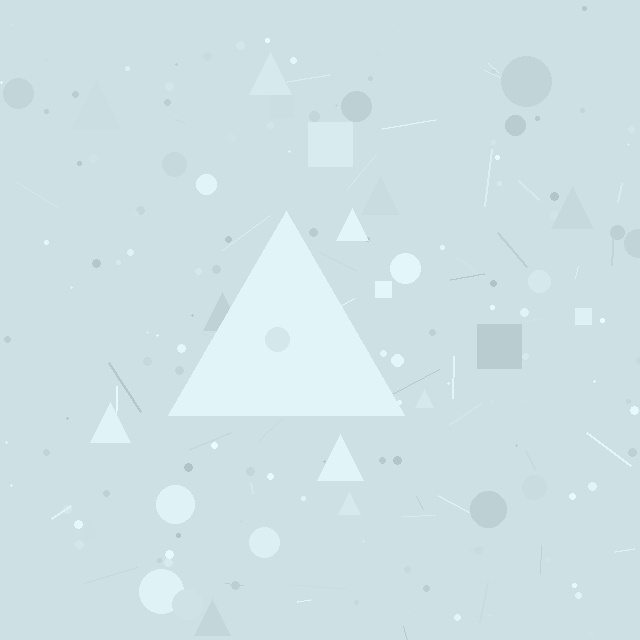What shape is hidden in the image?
A triangle is hidden in the image.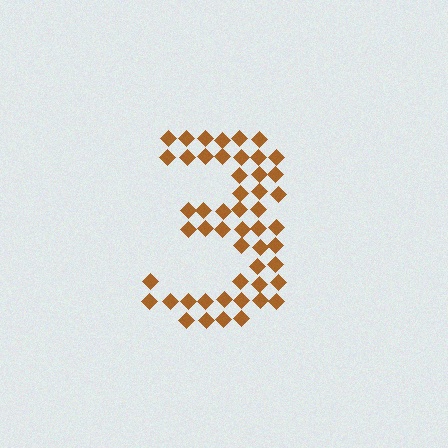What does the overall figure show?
The overall figure shows the digit 3.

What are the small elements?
The small elements are diamonds.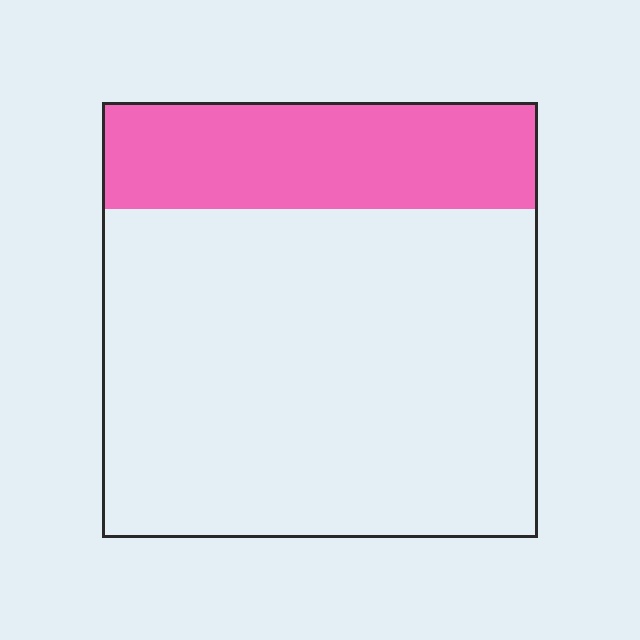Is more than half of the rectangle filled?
No.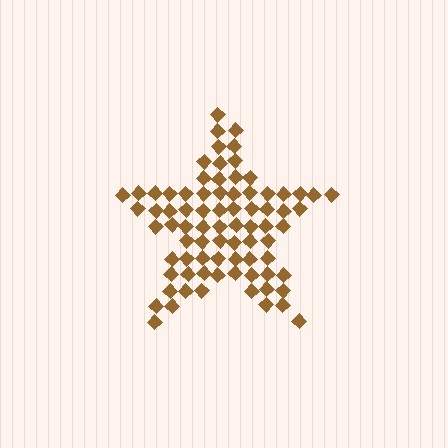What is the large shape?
The large shape is a star.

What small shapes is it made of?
It is made of small diamonds.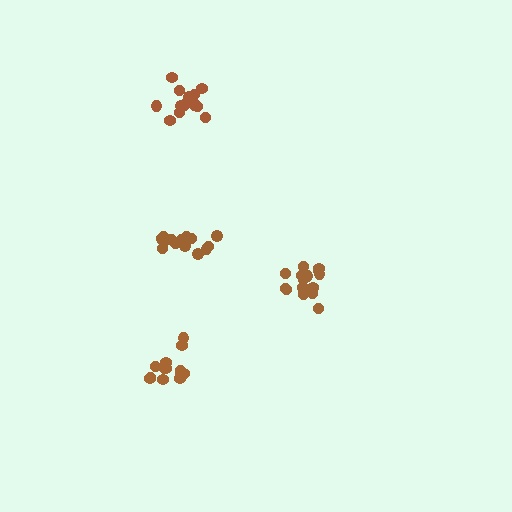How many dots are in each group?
Group 1: 15 dots, Group 2: 16 dots, Group 3: 17 dots, Group 4: 16 dots (64 total).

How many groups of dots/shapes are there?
There are 4 groups.